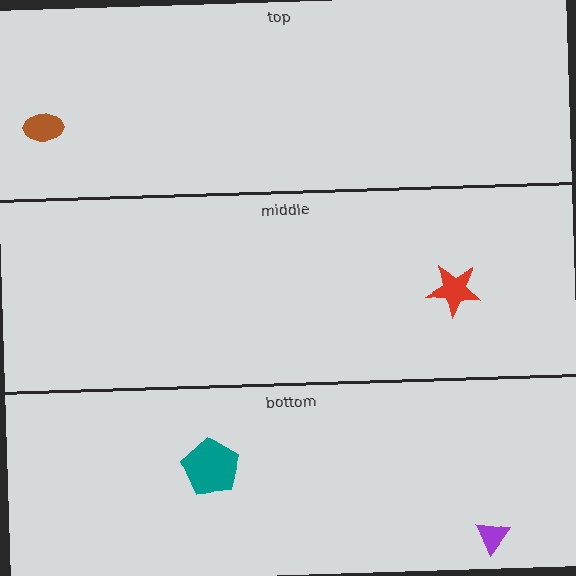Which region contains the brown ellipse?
The top region.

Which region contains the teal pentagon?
The bottom region.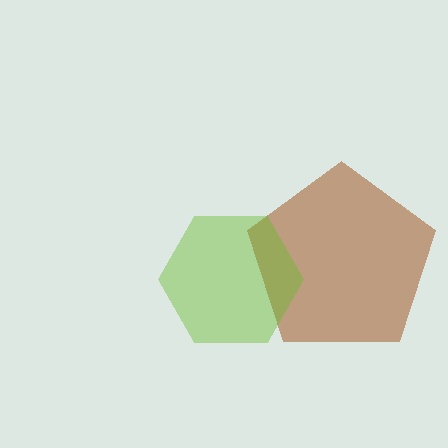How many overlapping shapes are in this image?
There are 2 overlapping shapes in the image.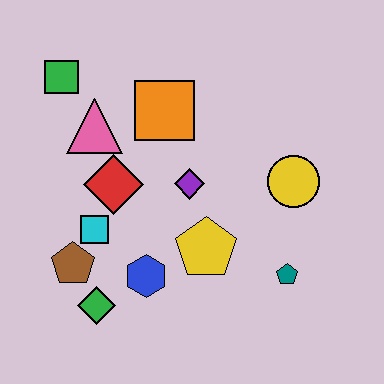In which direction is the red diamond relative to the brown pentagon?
The red diamond is above the brown pentagon.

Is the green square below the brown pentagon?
No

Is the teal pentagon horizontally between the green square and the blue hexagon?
No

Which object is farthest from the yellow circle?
The green square is farthest from the yellow circle.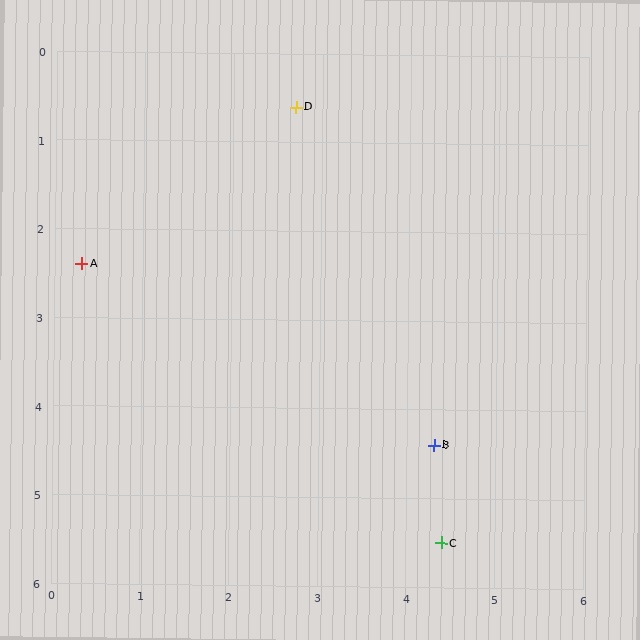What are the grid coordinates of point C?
Point C is at approximately (4.4, 5.5).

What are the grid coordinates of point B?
Point B is at approximately (4.3, 4.4).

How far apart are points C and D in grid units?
Points C and D are about 5.2 grid units apart.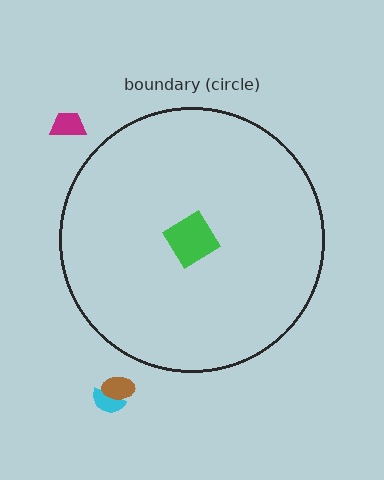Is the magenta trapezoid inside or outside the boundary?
Outside.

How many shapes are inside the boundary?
1 inside, 3 outside.